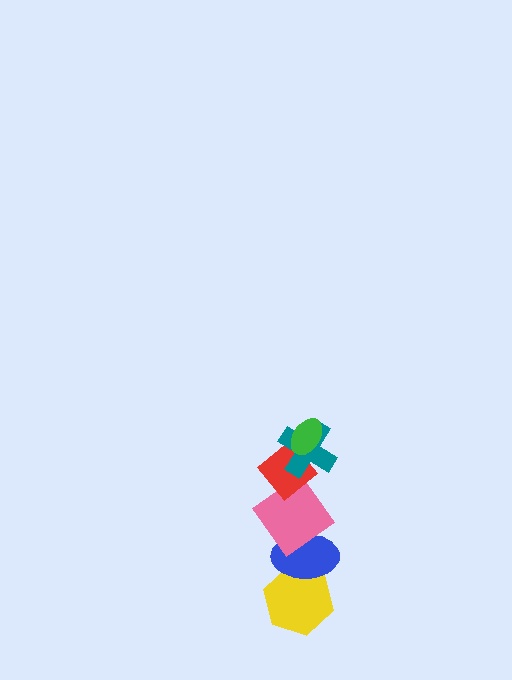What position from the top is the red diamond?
The red diamond is 3rd from the top.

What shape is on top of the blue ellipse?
The pink diamond is on top of the blue ellipse.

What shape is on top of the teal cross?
The green ellipse is on top of the teal cross.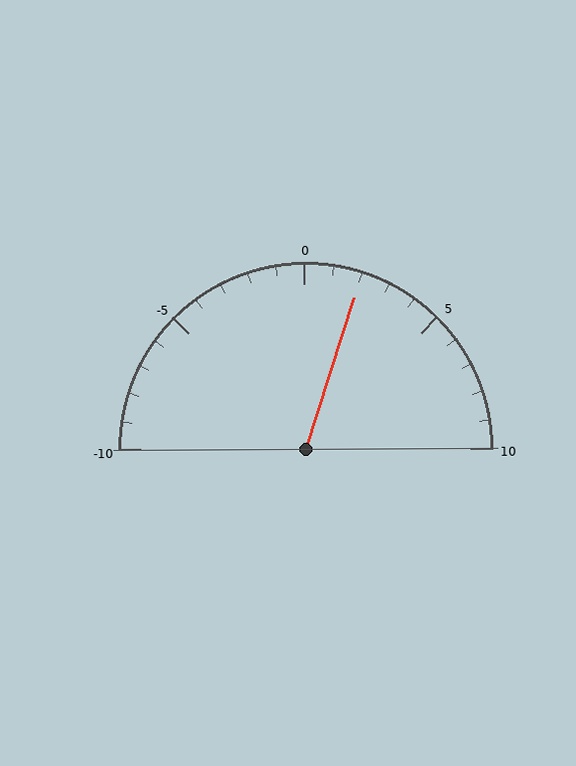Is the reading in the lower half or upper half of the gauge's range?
The reading is in the upper half of the range (-10 to 10).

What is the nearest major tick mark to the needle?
The nearest major tick mark is 0.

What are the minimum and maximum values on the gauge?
The gauge ranges from -10 to 10.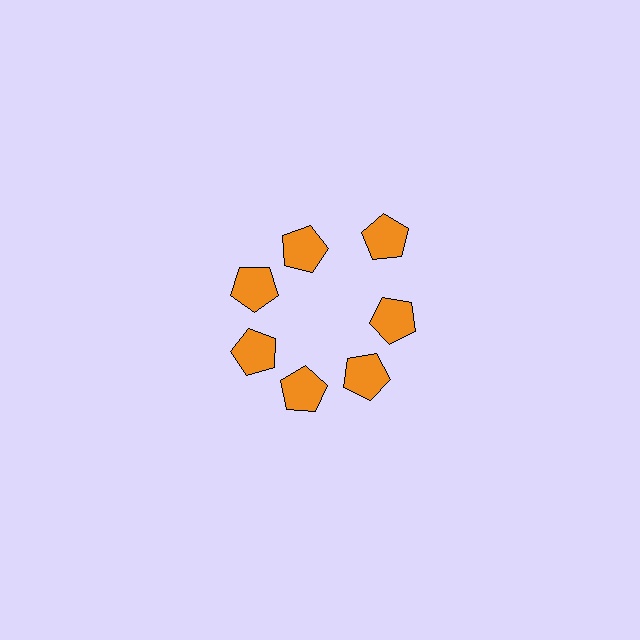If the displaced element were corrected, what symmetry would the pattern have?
It would have 7-fold rotational symmetry — the pattern would map onto itself every 51 degrees.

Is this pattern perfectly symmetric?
No. The 7 orange pentagons are arranged in a ring, but one element near the 1 o'clock position is pushed outward from the center, breaking the 7-fold rotational symmetry.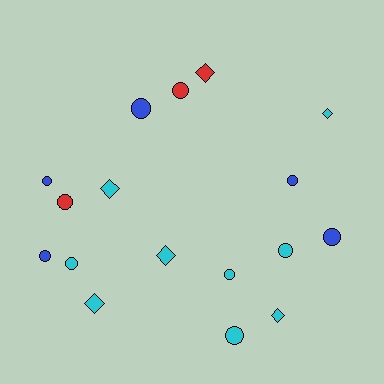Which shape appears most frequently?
Circle, with 11 objects.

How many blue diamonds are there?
There are no blue diamonds.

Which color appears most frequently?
Cyan, with 9 objects.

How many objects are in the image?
There are 17 objects.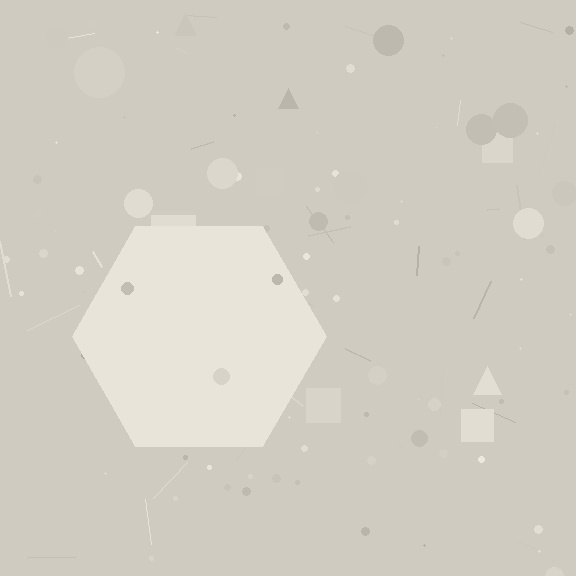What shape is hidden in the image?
A hexagon is hidden in the image.